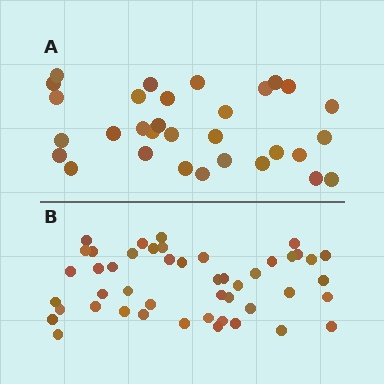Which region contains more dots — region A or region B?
Region B (the bottom region) has more dots.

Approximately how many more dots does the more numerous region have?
Region B has approximately 15 more dots than region A.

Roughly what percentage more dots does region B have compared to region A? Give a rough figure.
About 50% more.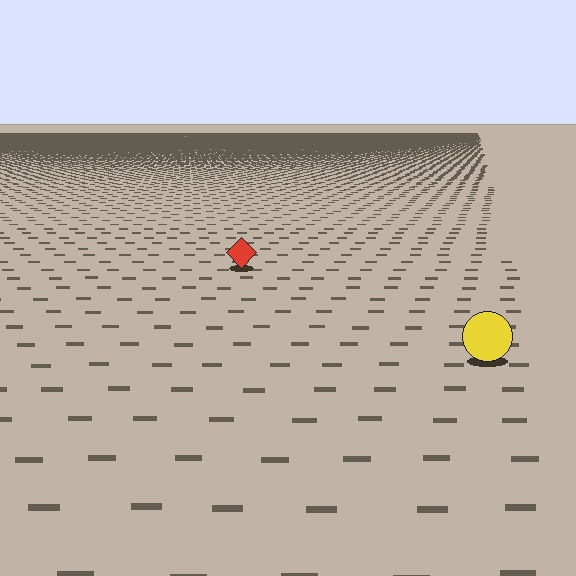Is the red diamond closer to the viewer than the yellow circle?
No. The yellow circle is closer — you can tell from the texture gradient: the ground texture is coarser near it.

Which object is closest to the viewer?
The yellow circle is closest. The texture marks near it are larger and more spread out.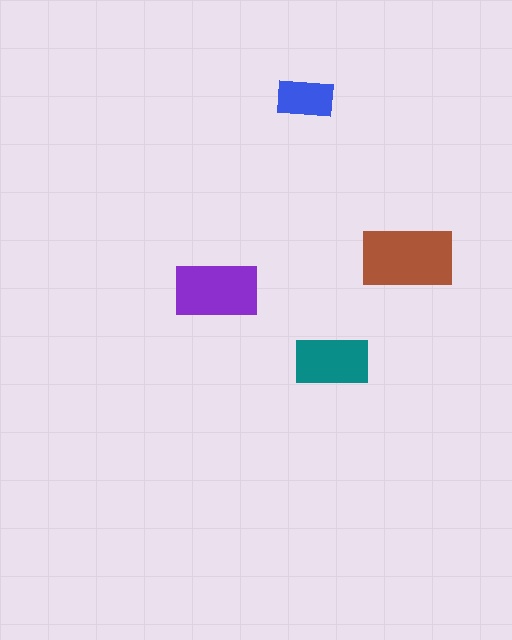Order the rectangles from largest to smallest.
the brown one, the purple one, the teal one, the blue one.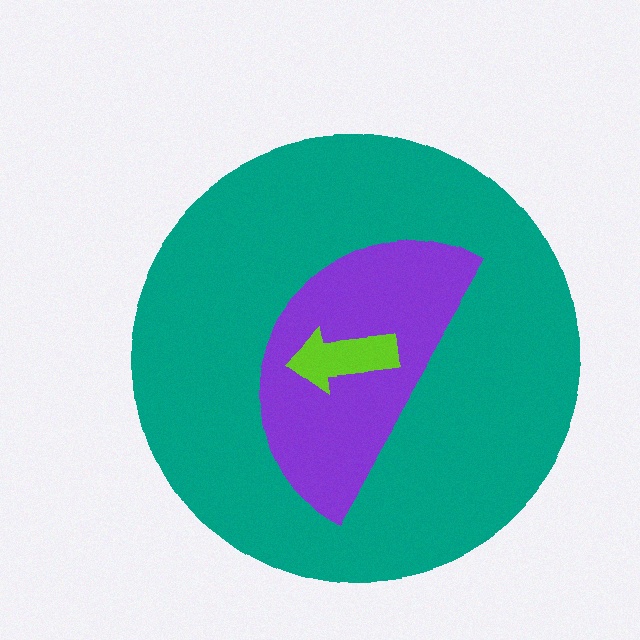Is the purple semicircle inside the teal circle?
Yes.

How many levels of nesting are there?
3.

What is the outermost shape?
The teal circle.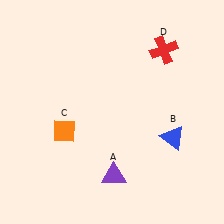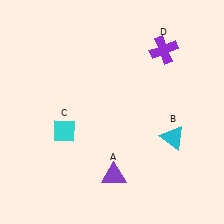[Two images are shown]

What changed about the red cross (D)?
In Image 1, D is red. In Image 2, it changed to purple.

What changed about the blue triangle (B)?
In Image 1, B is blue. In Image 2, it changed to cyan.